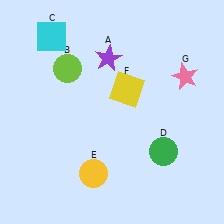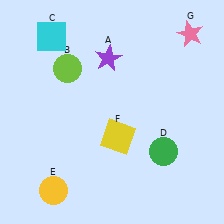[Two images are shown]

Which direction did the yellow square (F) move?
The yellow square (F) moved down.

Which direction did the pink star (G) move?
The pink star (G) moved up.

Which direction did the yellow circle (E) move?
The yellow circle (E) moved left.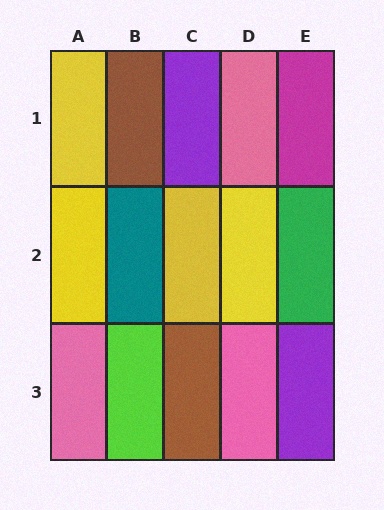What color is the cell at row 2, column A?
Yellow.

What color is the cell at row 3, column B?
Lime.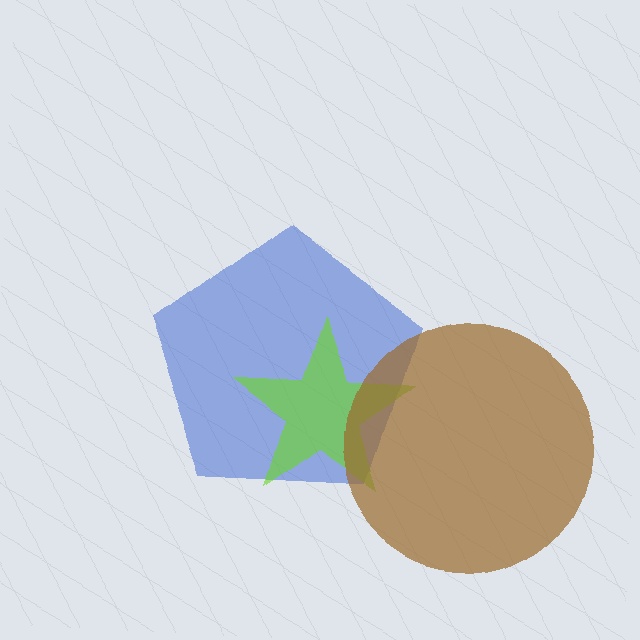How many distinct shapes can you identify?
There are 3 distinct shapes: a blue pentagon, a lime star, a brown circle.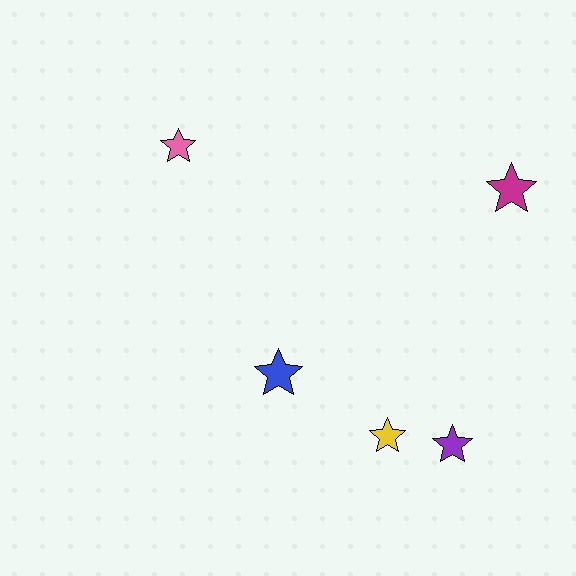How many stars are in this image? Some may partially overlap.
There are 5 stars.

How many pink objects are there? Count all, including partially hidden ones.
There is 1 pink object.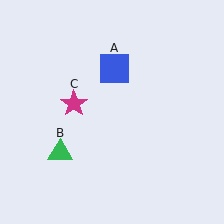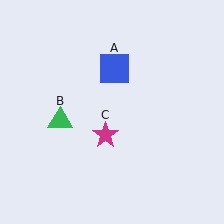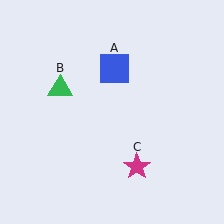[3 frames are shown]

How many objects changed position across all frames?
2 objects changed position: green triangle (object B), magenta star (object C).